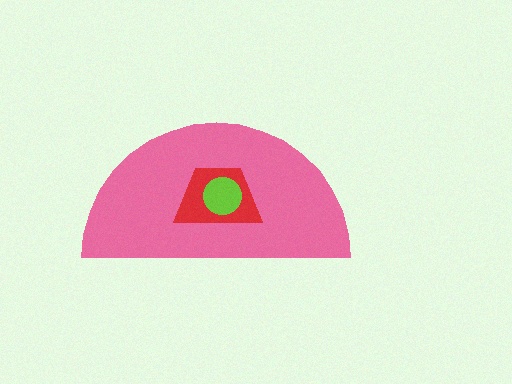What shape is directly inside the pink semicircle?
The red trapezoid.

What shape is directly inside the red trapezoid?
The lime circle.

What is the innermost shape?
The lime circle.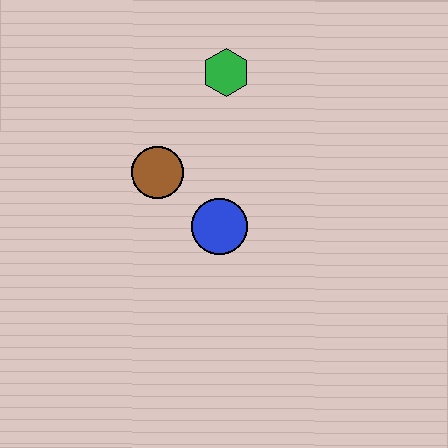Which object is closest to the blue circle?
The brown circle is closest to the blue circle.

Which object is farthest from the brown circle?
The green hexagon is farthest from the brown circle.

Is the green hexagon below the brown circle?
No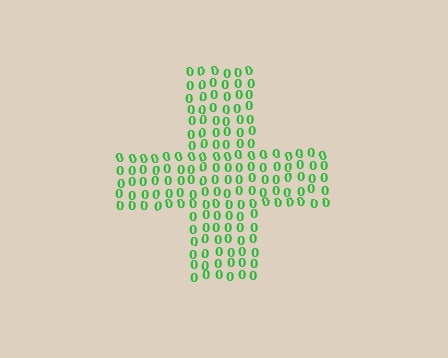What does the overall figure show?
The overall figure shows a cross.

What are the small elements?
The small elements are digit 0's.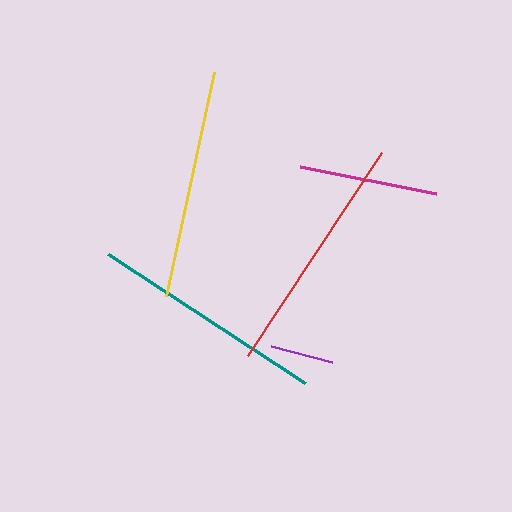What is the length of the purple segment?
The purple segment is approximately 64 pixels long.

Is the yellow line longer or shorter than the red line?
The red line is longer than the yellow line.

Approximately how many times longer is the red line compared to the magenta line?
The red line is approximately 1.8 times the length of the magenta line.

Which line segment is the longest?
The red line is the longest at approximately 243 pixels.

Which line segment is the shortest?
The purple line is the shortest at approximately 64 pixels.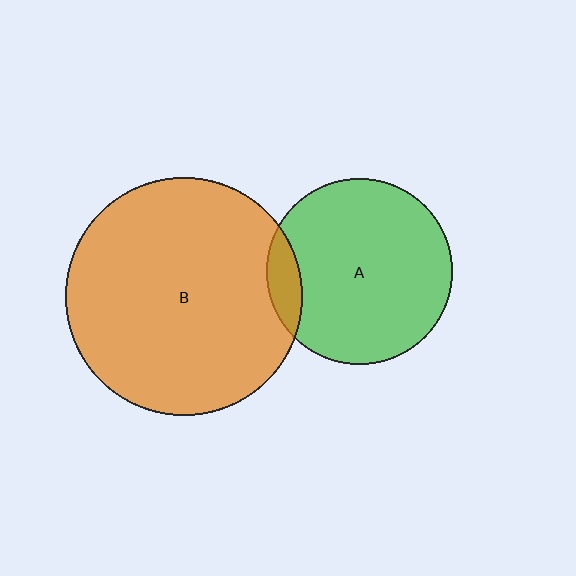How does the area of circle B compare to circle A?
Approximately 1.6 times.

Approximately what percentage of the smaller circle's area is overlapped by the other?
Approximately 10%.